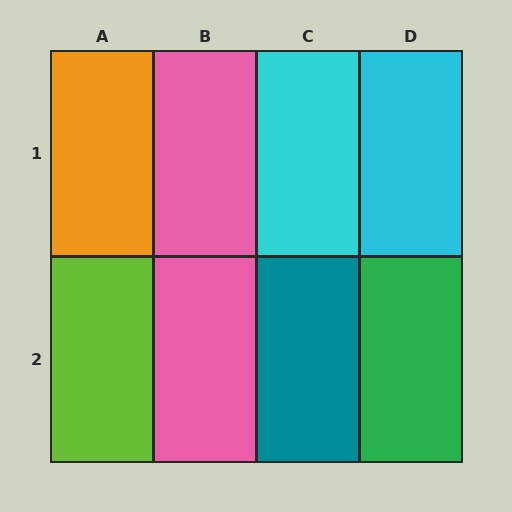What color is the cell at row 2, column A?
Lime.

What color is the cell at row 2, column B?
Pink.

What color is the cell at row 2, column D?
Green.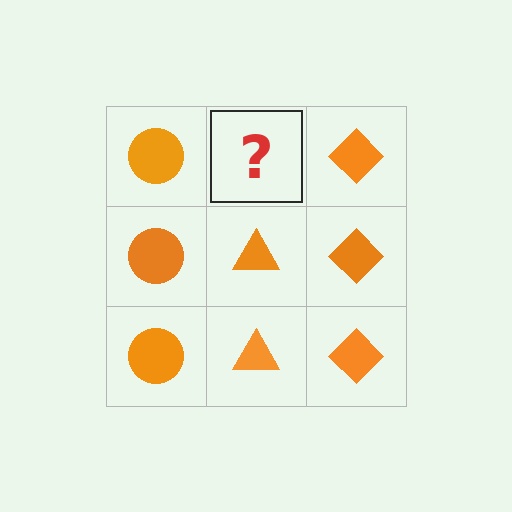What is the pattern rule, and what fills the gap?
The rule is that each column has a consistent shape. The gap should be filled with an orange triangle.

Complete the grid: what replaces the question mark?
The question mark should be replaced with an orange triangle.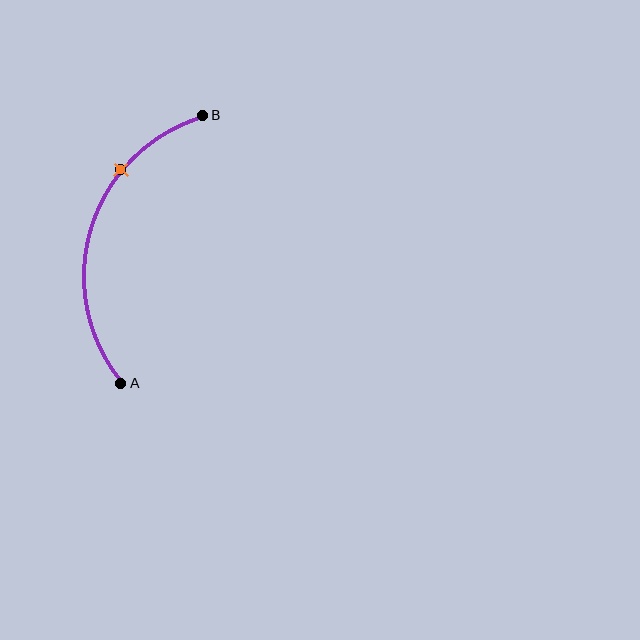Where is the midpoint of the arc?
The arc midpoint is the point on the curve farthest from the straight line joining A and B. It sits to the left of that line.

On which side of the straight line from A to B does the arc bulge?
The arc bulges to the left of the straight line connecting A and B.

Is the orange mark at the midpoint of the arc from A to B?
No. The orange mark lies on the arc but is closer to endpoint B. The arc midpoint would be at the point on the curve equidistant along the arc from both A and B.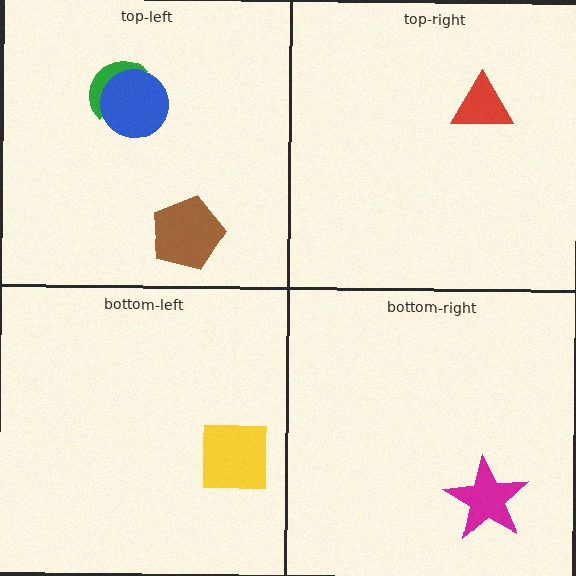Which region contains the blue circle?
The top-left region.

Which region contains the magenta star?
The bottom-right region.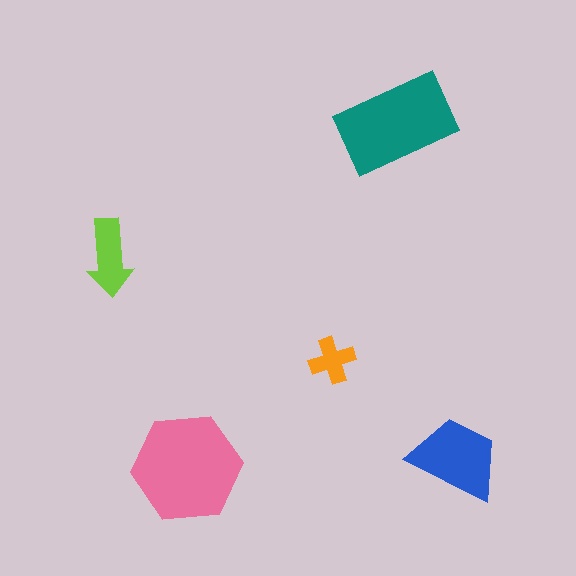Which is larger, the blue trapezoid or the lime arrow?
The blue trapezoid.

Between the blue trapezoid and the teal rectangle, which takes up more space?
The teal rectangle.